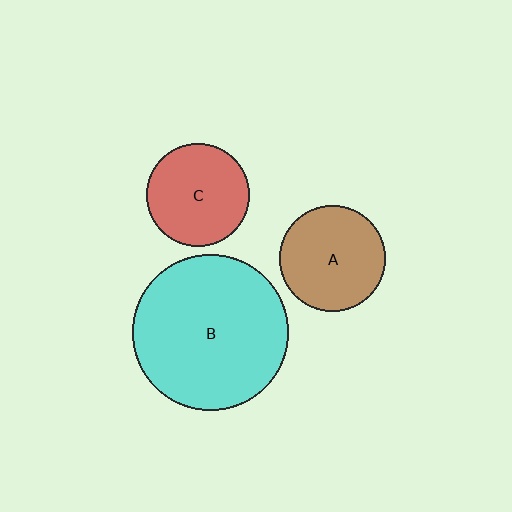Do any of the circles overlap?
No, none of the circles overlap.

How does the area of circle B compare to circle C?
Approximately 2.3 times.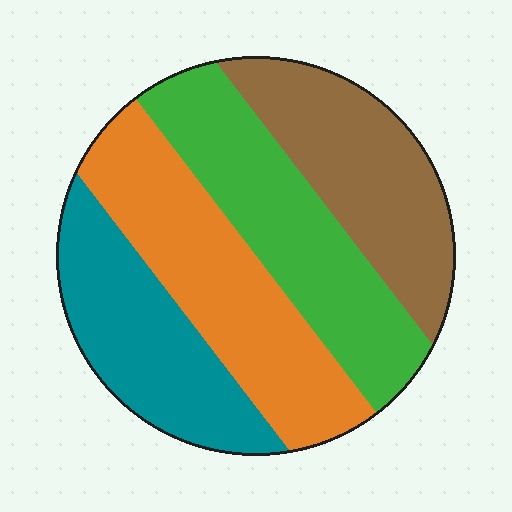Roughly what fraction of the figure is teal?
Teal covers about 20% of the figure.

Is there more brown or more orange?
Orange.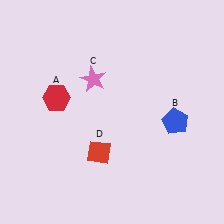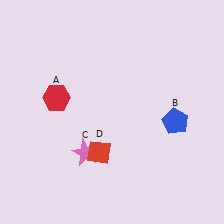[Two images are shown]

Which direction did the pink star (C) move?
The pink star (C) moved down.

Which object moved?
The pink star (C) moved down.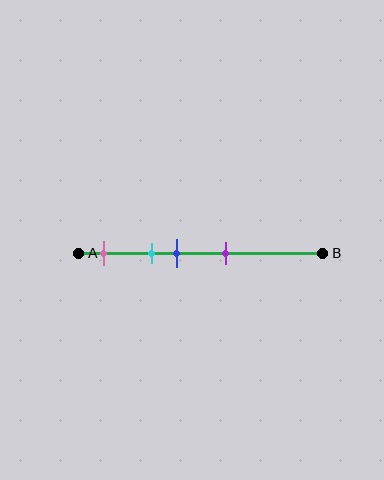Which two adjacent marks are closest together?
The cyan and blue marks are the closest adjacent pair.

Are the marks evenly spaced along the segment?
No, the marks are not evenly spaced.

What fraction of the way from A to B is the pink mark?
The pink mark is approximately 10% (0.1) of the way from A to B.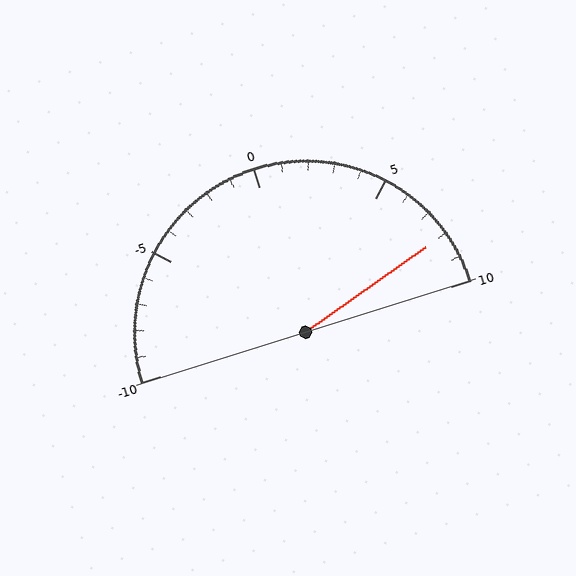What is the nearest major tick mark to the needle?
The nearest major tick mark is 10.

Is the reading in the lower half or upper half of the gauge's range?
The reading is in the upper half of the range (-10 to 10).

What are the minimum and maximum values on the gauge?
The gauge ranges from -10 to 10.